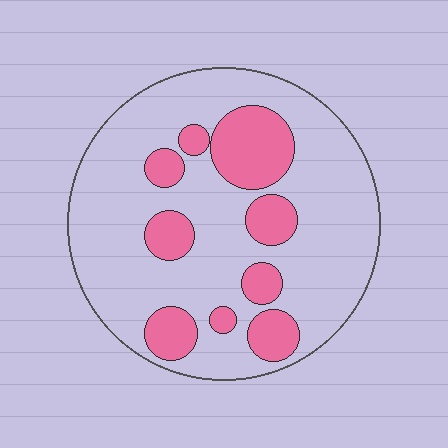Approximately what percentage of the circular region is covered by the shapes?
Approximately 25%.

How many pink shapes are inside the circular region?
9.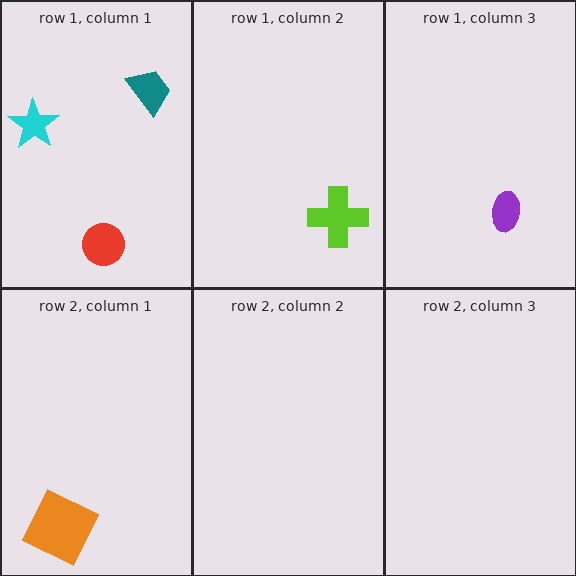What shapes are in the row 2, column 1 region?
The orange square.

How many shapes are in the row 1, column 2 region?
1.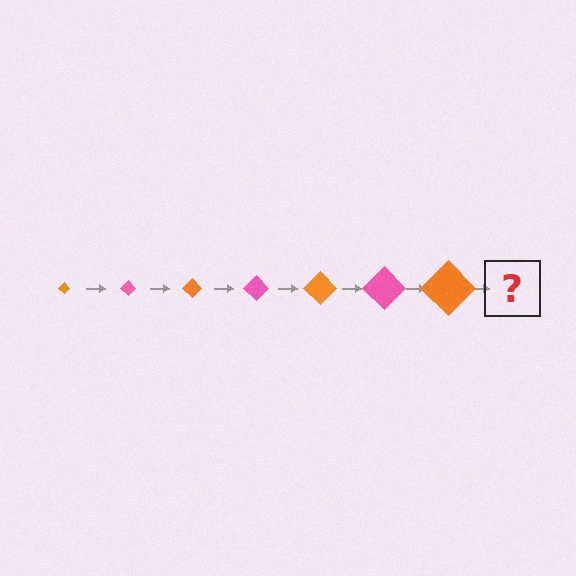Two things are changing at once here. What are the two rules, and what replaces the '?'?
The two rules are that the diamond grows larger each step and the color cycles through orange and pink. The '?' should be a pink diamond, larger than the previous one.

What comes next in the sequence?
The next element should be a pink diamond, larger than the previous one.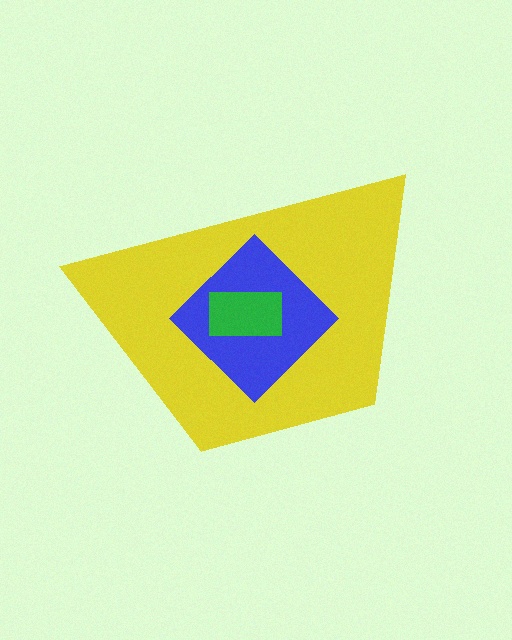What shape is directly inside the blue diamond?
The green rectangle.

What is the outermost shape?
The yellow trapezoid.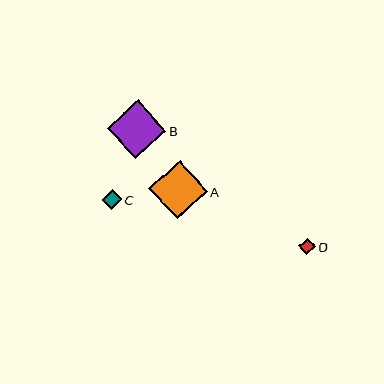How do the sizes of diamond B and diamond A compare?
Diamond B and diamond A are approximately the same size.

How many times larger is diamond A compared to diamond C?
Diamond A is approximately 2.9 times the size of diamond C.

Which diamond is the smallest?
Diamond D is the smallest with a size of approximately 16 pixels.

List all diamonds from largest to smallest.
From largest to smallest: B, A, C, D.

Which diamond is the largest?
Diamond B is the largest with a size of approximately 58 pixels.